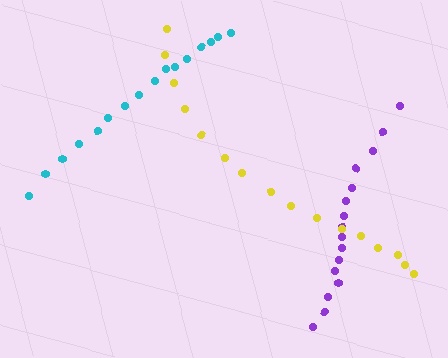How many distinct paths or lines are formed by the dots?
There are 3 distinct paths.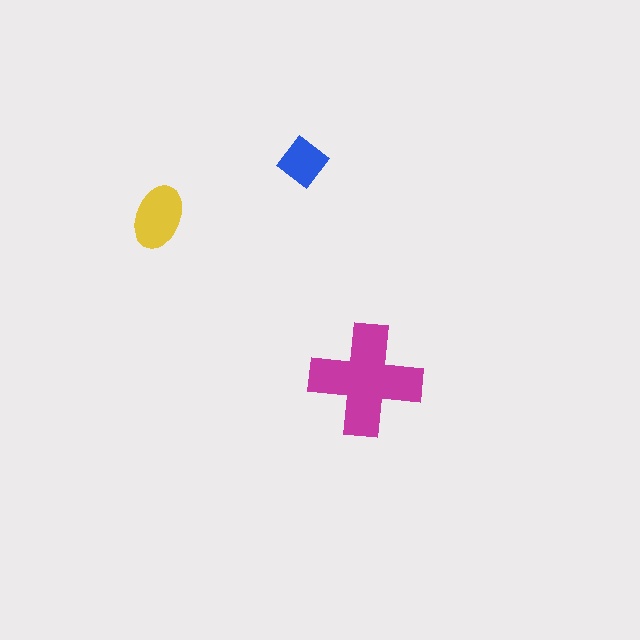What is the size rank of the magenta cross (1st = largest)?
1st.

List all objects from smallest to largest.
The blue diamond, the yellow ellipse, the magenta cross.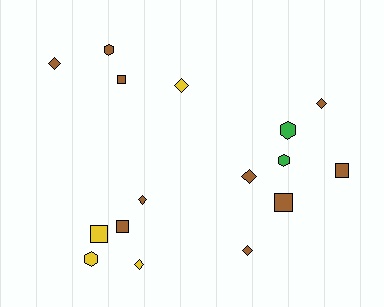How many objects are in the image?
There are 16 objects.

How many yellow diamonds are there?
There are 2 yellow diamonds.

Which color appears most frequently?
Brown, with 10 objects.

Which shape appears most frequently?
Diamond, with 7 objects.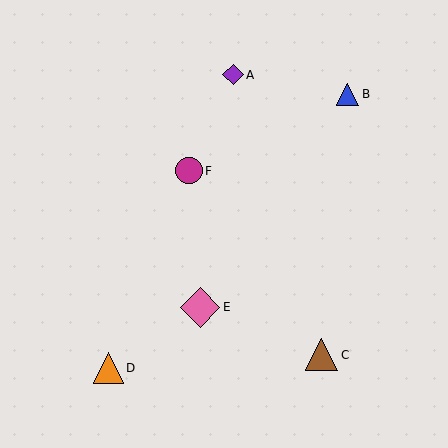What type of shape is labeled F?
Shape F is a magenta circle.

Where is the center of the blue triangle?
The center of the blue triangle is at (348, 94).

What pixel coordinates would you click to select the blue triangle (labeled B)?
Click at (348, 94) to select the blue triangle B.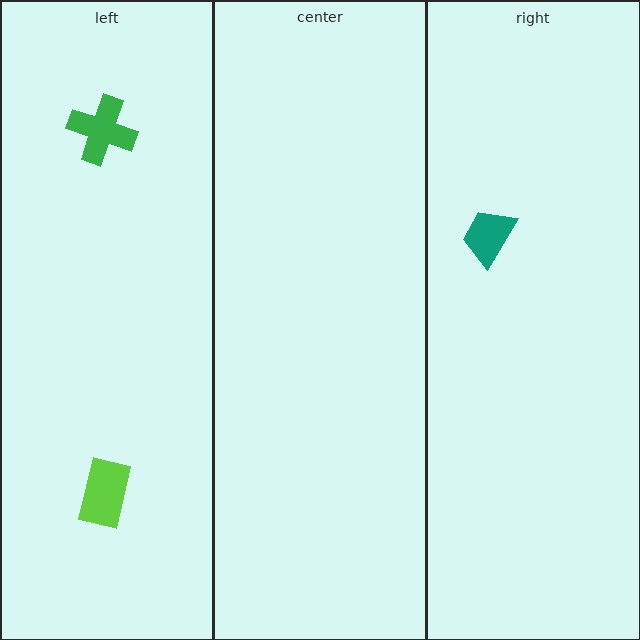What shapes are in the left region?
The lime rectangle, the green cross.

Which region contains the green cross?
The left region.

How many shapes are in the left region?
2.